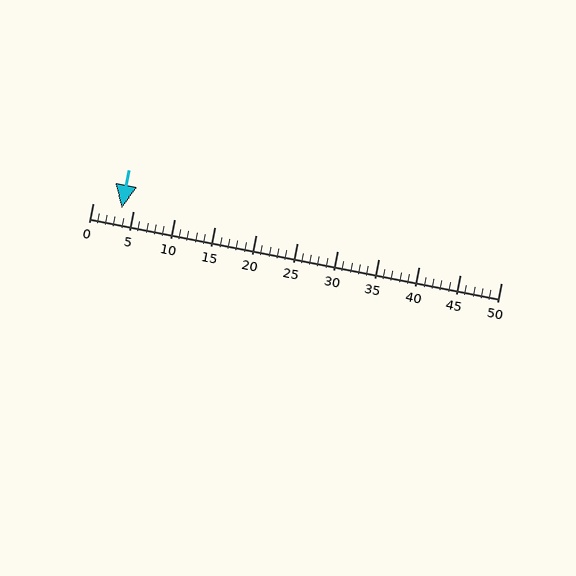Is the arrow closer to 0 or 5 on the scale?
The arrow is closer to 5.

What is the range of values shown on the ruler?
The ruler shows values from 0 to 50.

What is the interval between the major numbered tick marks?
The major tick marks are spaced 5 units apart.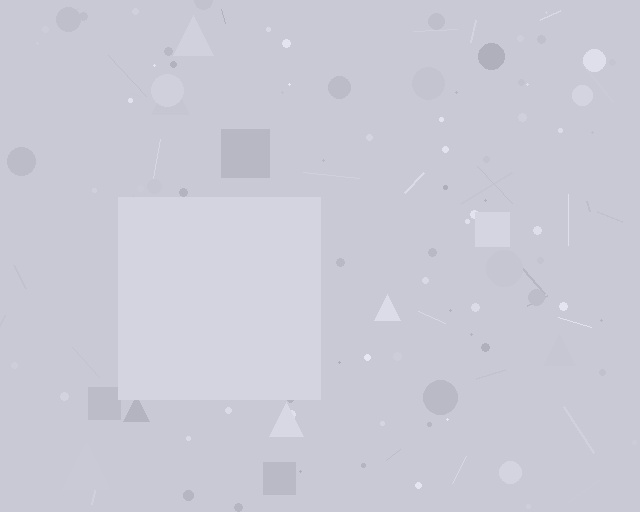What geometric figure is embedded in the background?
A square is embedded in the background.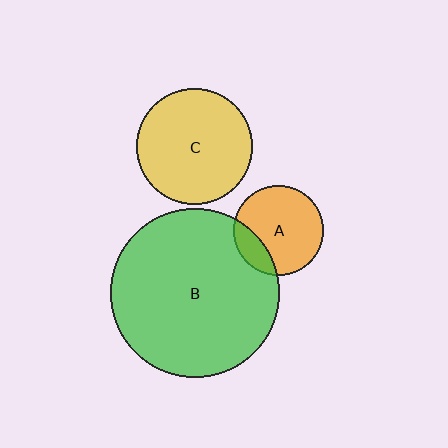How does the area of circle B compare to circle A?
Approximately 3.5 times.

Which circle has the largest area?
Circle B (green).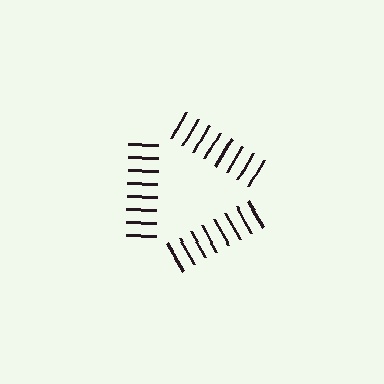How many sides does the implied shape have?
3 sides — the line-ends trace a triangle.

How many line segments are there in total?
24 — 8 along each of the 3 edges.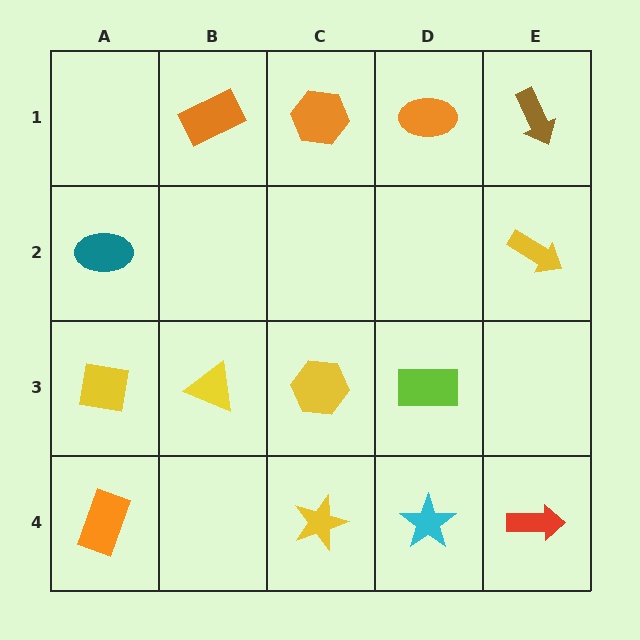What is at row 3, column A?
A yellow square.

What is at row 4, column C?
A yellow star.